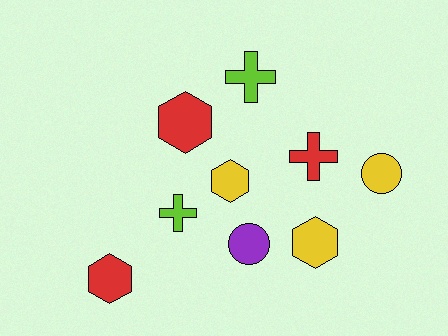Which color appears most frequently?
Red, with 3 objects.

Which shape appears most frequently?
Hexagon, with 4 objects.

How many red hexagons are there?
There are 2 red hexagons.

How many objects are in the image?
There are 9 objects.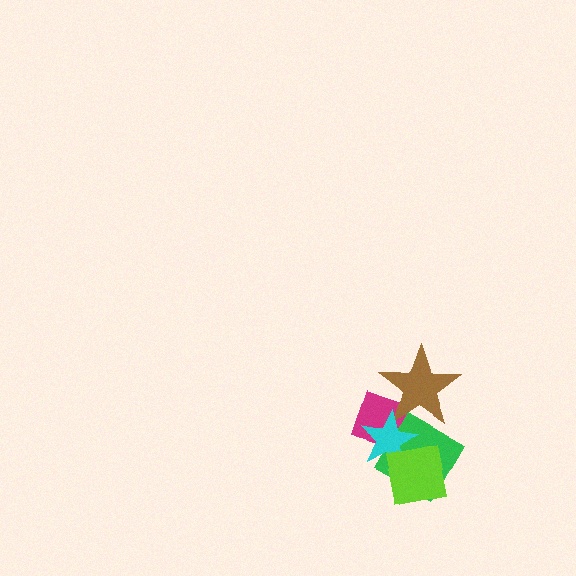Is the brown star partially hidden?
Yes, it is partially covered by another shape.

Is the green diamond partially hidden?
Yes, it is partially covered by another shape.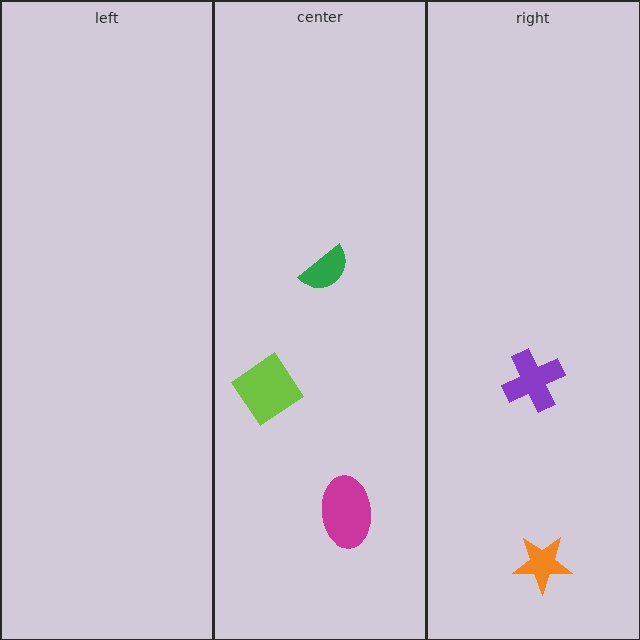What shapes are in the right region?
The orange star, the purple cross.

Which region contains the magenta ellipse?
The center region.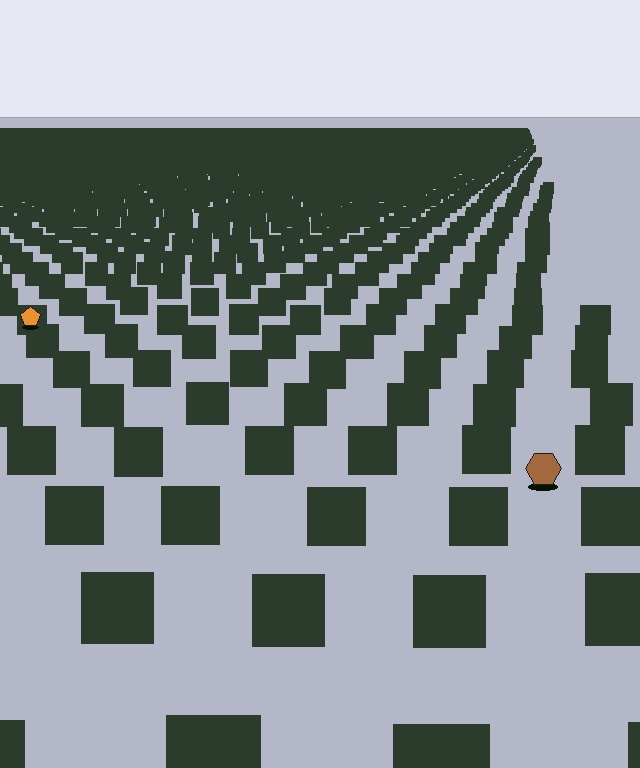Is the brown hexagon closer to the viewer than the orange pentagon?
Yes. The brown hexagon is closer — you can tell from the texture gradient: the ground texture is coarser near it.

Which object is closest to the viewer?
The brown hexagon is closest. The texture marks near it are larger and more spread out.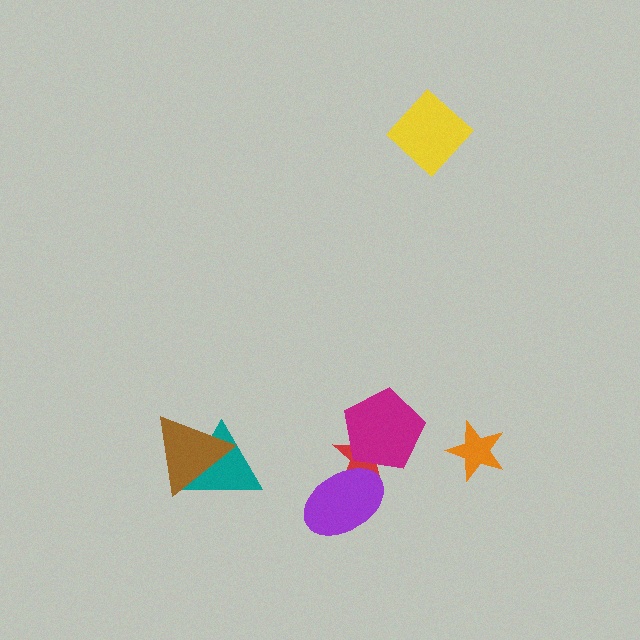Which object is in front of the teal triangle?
The brown triangle is in front of the teal triangle.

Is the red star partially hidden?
Yes, it is partially covered by another shape.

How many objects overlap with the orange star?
0 objects overlap with the orange star.